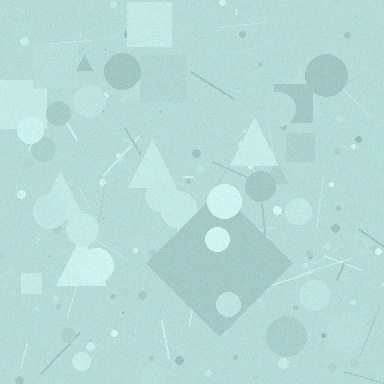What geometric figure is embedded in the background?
A diamond is embedded in the background.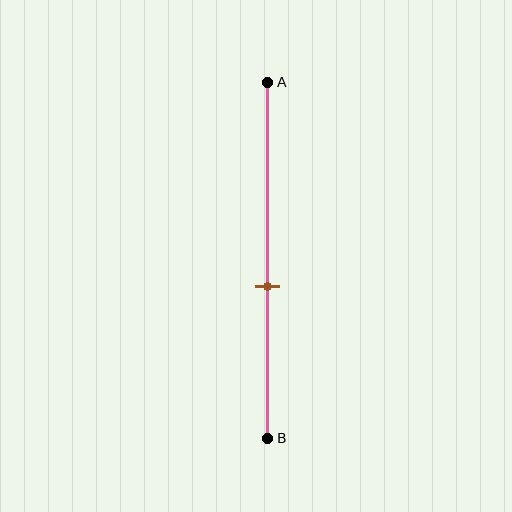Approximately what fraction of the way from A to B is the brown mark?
The brown mark is approximately 55% of the way from A to B.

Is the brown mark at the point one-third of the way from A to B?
No, the mark is at about 55% from A, not at the 33% one-third point.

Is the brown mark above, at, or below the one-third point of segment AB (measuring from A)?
The brown mark is below the one-third point of segment AB.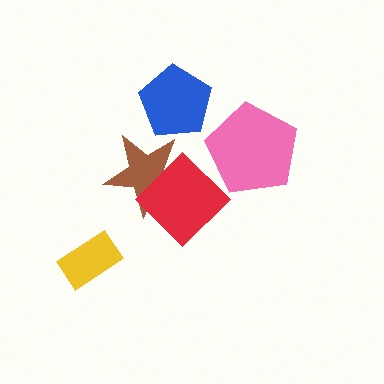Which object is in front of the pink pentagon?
The red diamond is in front of the pink pentagon.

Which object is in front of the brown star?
The red diamond is in front of the brown star.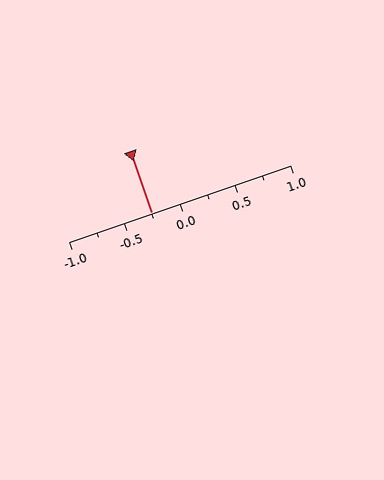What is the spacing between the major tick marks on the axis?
The major ticks are spaced 0.5 apart.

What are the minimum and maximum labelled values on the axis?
The axis runs from -1.0 to 1.0.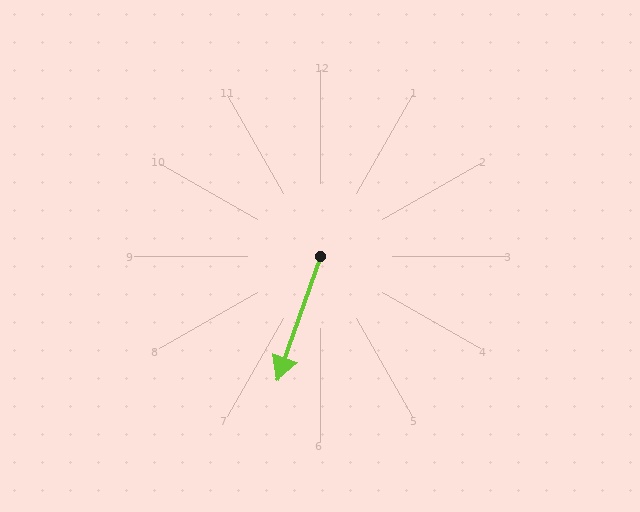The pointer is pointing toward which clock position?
Roughly 7 o'clock.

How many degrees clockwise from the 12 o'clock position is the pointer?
Approximately 199 degrees.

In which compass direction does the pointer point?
South.